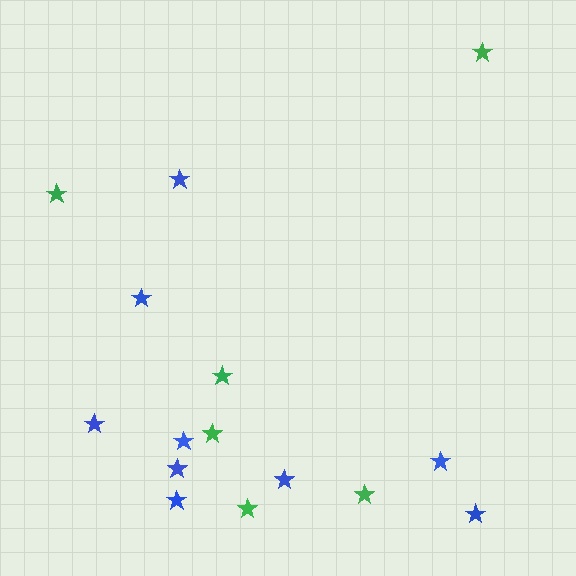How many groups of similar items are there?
There are 2 groups: one group of green stars (6) and one group of blue stars (9).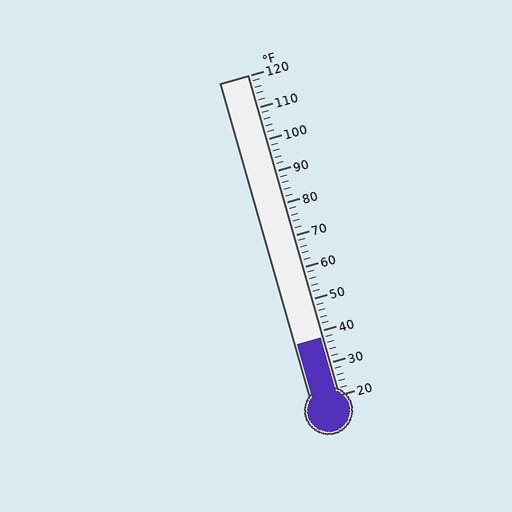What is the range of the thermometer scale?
The thermometer scale ranges from 20°F to 120°F.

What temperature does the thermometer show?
The thermometer shows approximately 38°F.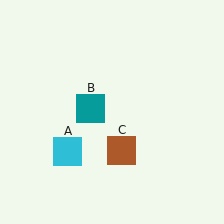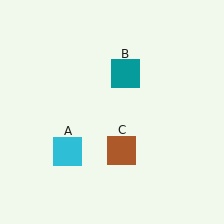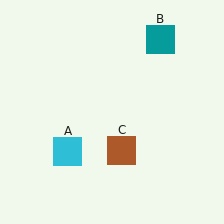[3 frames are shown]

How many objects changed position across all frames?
1 object changed position: teal square (object B).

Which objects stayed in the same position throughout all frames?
Cyan square (object A) and brown square (object C) remained stationary.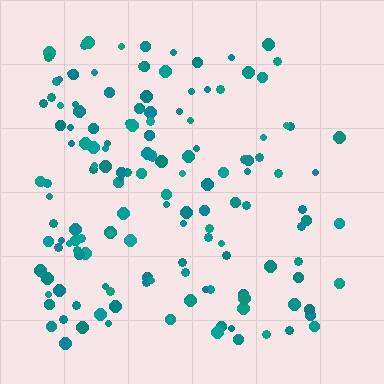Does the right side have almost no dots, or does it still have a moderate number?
Still a moderate number, just noticeably fewer than the left.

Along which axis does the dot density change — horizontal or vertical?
Horizontal.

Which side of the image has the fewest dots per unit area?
The right.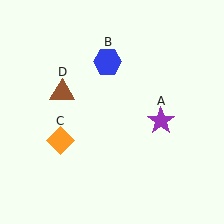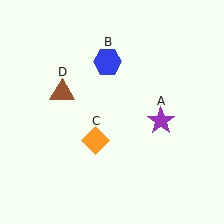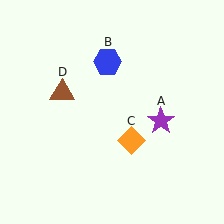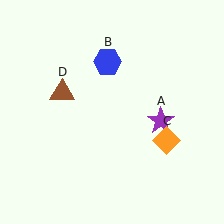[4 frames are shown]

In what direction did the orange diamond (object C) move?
The orange diamond (object C) moved right.